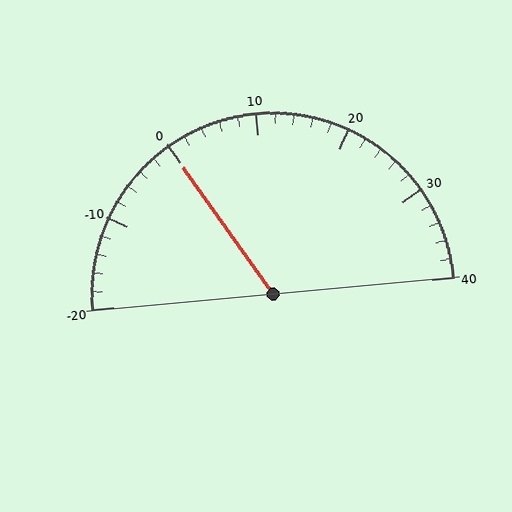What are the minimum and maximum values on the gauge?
The gauge ranges from -20 to 40.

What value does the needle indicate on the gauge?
The needle indicates approximately 0.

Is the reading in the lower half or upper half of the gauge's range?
The reading is in the lower half of the range (-20 to 40).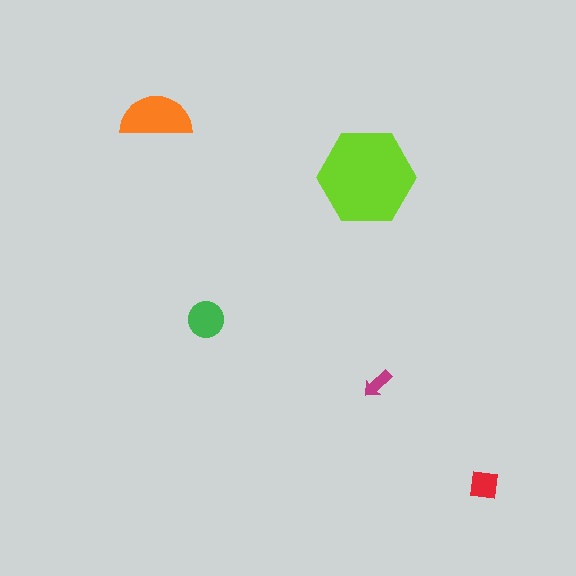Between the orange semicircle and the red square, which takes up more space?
The orange semicircle.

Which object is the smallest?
The magenta arrow.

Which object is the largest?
The lime hexagon.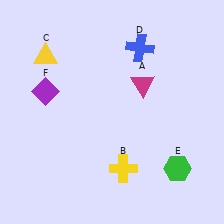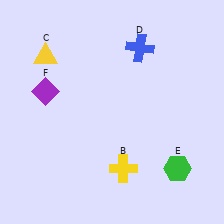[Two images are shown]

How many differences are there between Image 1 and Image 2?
There is 1 difference between the two images.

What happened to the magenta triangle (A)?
The magenta triangle (A) was removed in Image 2. It was in the top-right area of Image 1.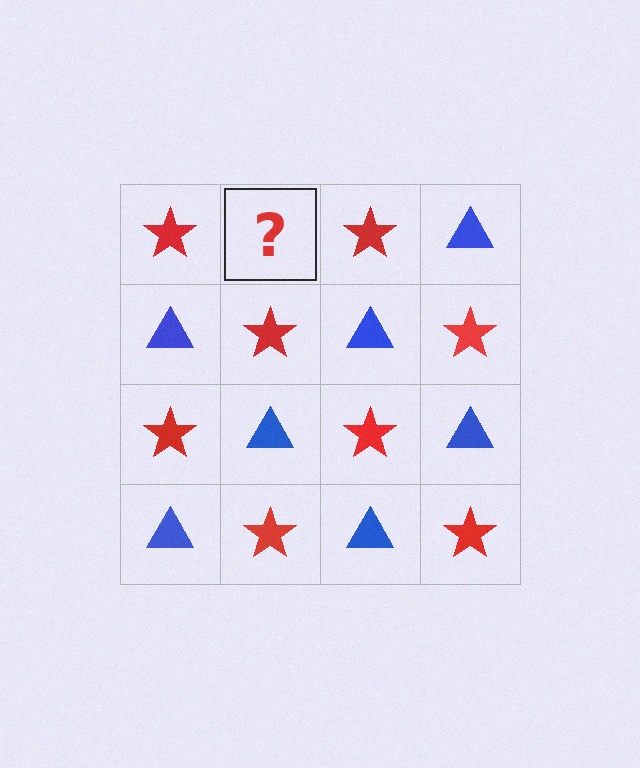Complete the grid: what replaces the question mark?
The question mark should be replaced with a blue triangle.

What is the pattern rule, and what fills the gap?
The rule is that it alternates red star and blue triangle in a checkerboard pattern. The gap should be filled with a blue triangle.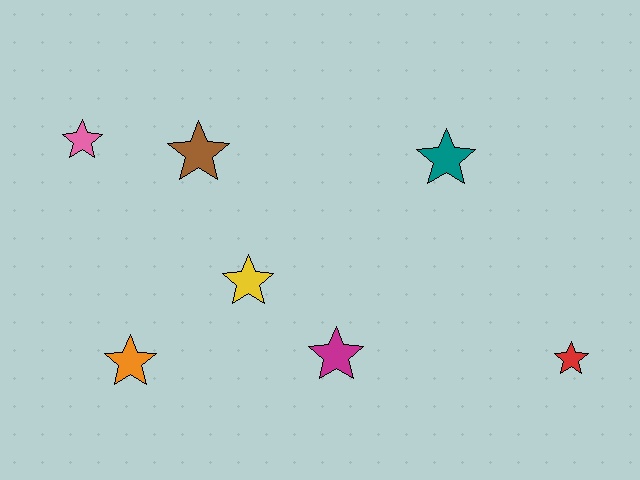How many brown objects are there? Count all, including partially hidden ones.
There is 1 brown object.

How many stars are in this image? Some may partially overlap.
There are 7 stars.